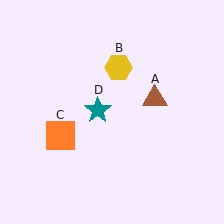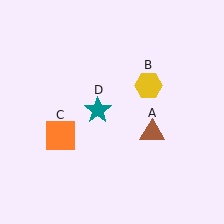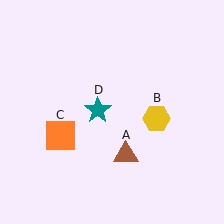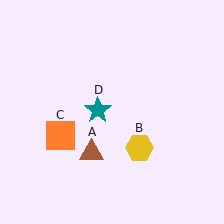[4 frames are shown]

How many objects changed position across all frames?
2 objects changed position: brown triangle (object A), yellow hexagon (object B).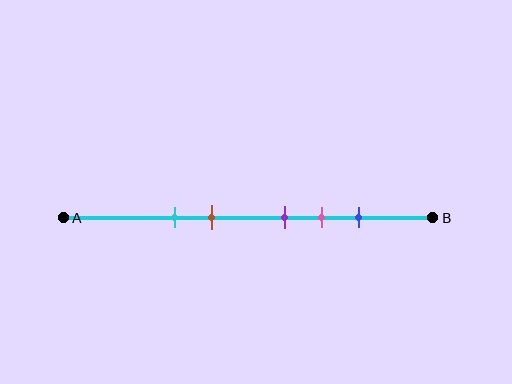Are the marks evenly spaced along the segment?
No, the marks are not evenly spaced.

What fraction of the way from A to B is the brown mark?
The brown mark is approximately 40% (0.4) of the way from A to B.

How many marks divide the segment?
There are 5 marks dividing the segment.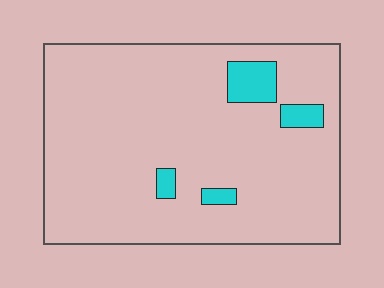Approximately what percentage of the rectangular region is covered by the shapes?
Approximately 5%.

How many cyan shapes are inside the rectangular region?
4.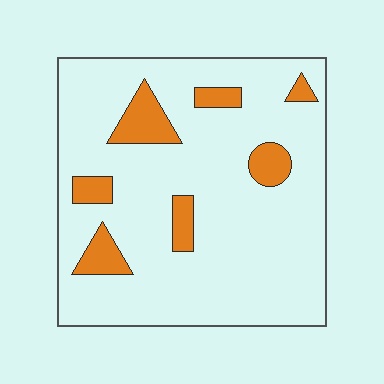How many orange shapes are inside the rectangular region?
7.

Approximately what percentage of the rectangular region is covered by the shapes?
Approximately 15%.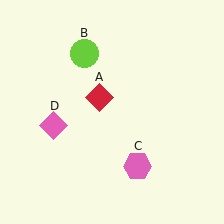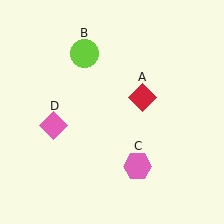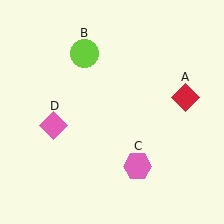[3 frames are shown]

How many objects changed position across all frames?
1 object changed position: red diamond (object A).